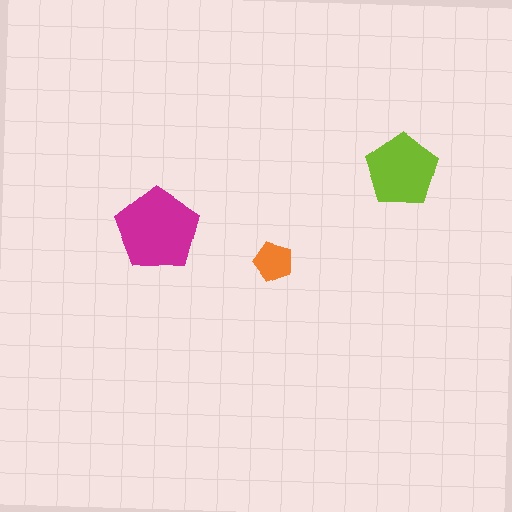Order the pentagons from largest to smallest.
the magenta one, the lime one, the orange one.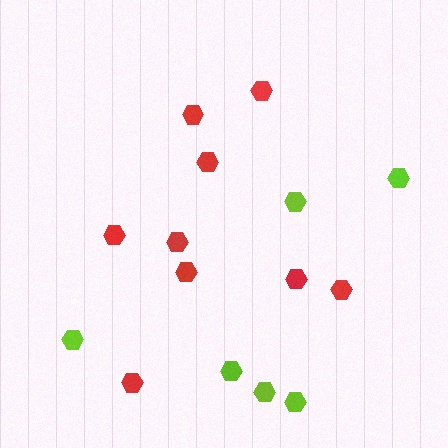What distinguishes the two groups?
There are 2 groups: one group of lime hexagons (6) and one group of red hexagons (9).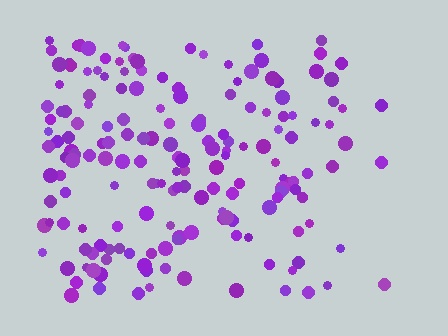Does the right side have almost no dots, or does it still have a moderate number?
Still a moderate number, just noticeably fewer than the left.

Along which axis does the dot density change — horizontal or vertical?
Horizontal.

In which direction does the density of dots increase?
From right to left, with the left side densest.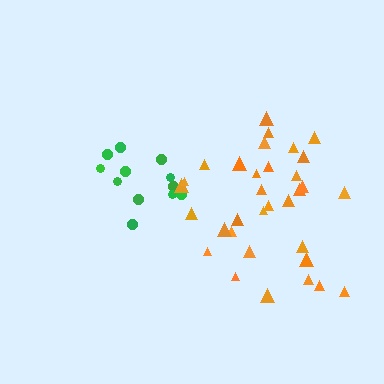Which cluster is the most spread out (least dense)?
Orange.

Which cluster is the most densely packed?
Green.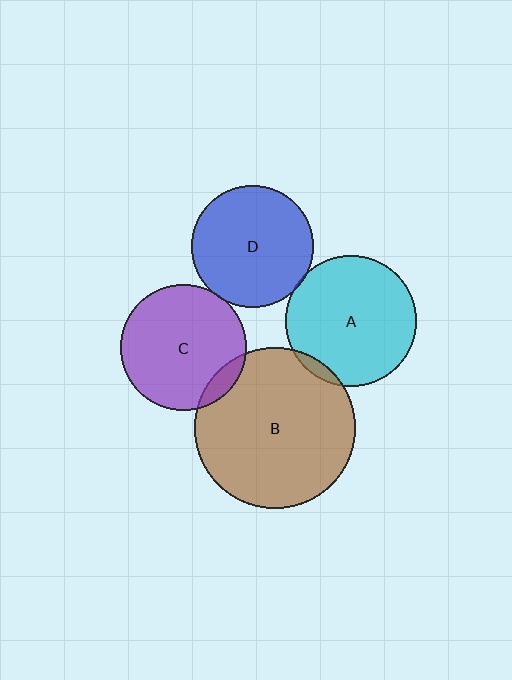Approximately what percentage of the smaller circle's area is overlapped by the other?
Approximately 5%.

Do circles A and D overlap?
Yes.